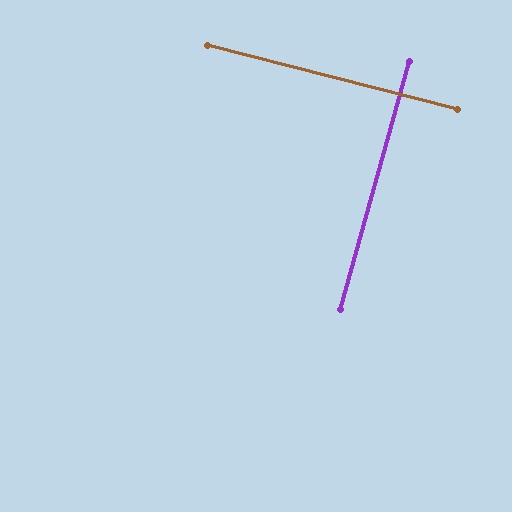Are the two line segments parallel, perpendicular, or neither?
Perpendicular — they meet at approximately 89°.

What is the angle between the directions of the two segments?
Approximately 89 degrees.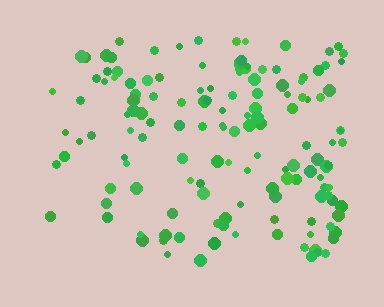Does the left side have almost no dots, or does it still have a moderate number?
Still a moderate number, just noticeably fewer than the right.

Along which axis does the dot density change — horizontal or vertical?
Horizontal.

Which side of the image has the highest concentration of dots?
The right.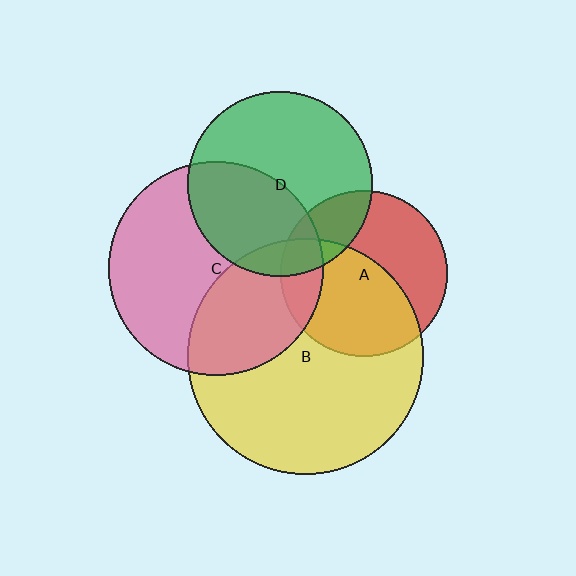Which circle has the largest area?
Circle B (yellow).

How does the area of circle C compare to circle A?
Approximately 1.6 times.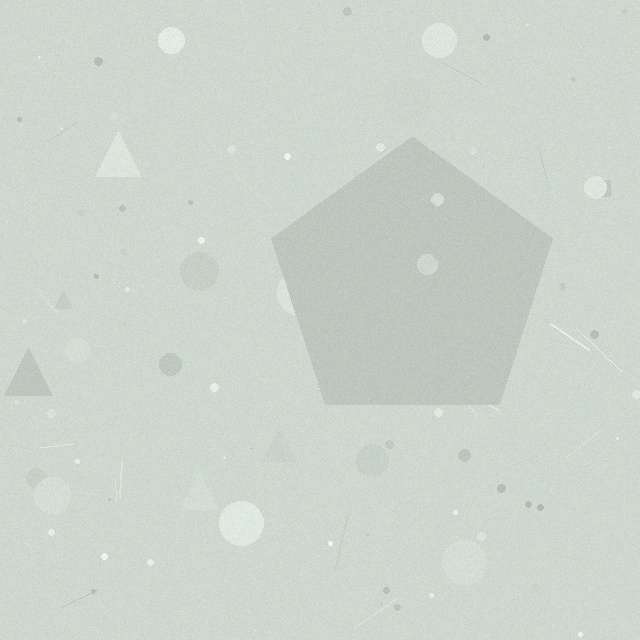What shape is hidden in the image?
A pentagon is hidden in the image.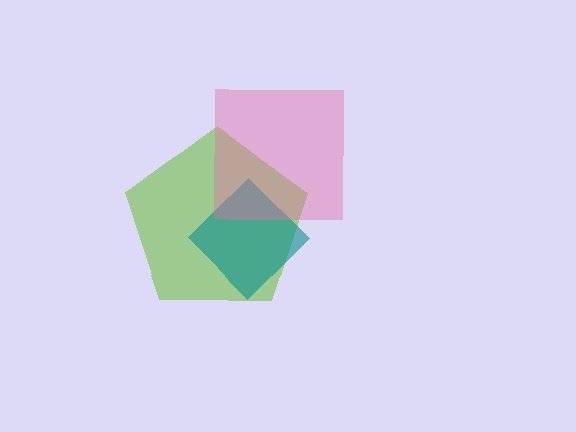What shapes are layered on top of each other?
The layered shapes are: a lime pentagon, a teal diamond, a pink square.